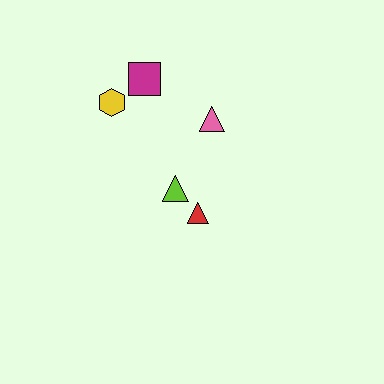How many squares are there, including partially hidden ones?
There is 1 square.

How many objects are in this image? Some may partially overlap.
There are 5 objects.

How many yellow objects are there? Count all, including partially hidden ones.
There is 1 yellow object.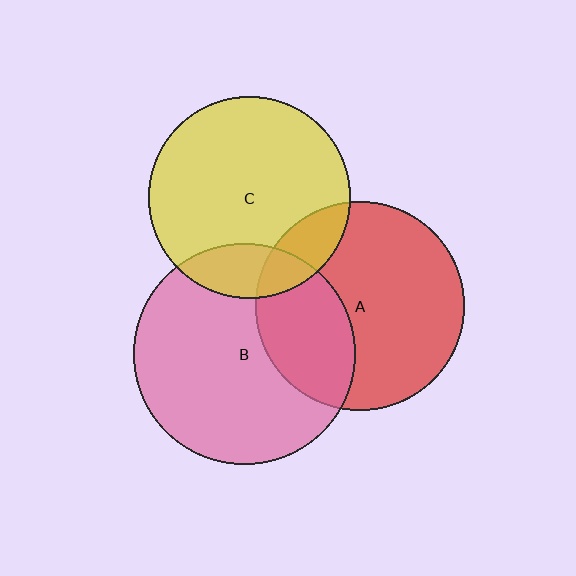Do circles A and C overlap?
Yes.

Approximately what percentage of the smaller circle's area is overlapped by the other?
Approximately 15%.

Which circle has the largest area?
Circle B (pink).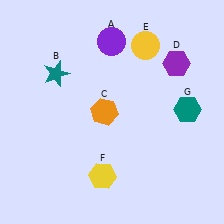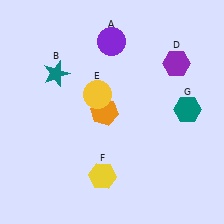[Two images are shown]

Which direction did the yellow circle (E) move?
The yellow circle (E) moved down.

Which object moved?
The yellow circle (E) moved down.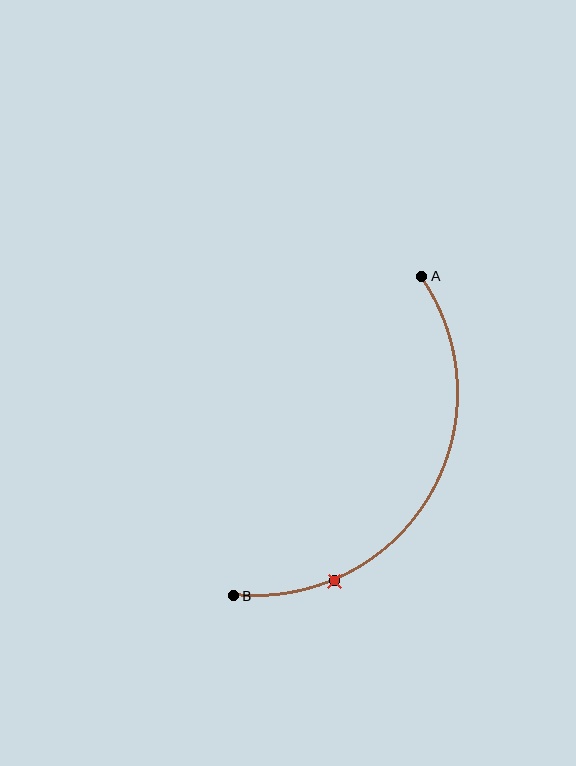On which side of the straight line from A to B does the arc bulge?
The arc bulges to the right of the straight line connecting A and B.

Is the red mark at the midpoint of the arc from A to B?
No. The red mark lies on the arc but is closer to endpoint B. The arc midpoint would be at the point on the curve equidistant along the arc from both A and B.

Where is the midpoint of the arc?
The arc midpoint is the point on the curve farthest from the straight line joining A and B. It sits to the right of that line.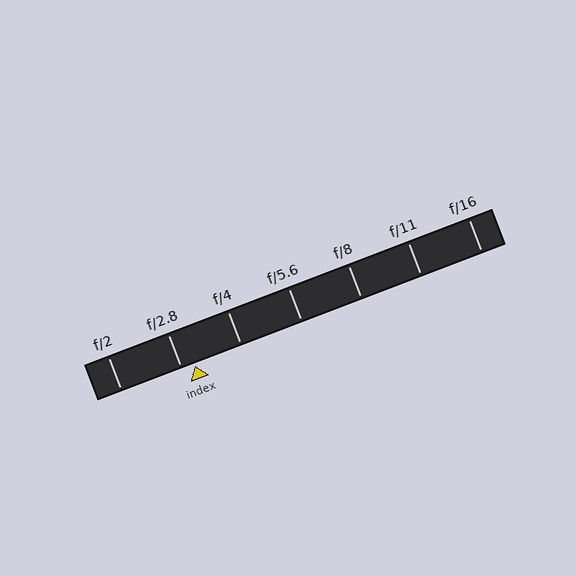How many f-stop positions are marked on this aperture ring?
There are 7 f-stop positions marked.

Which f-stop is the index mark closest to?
The index mark is closest to f/2.8.